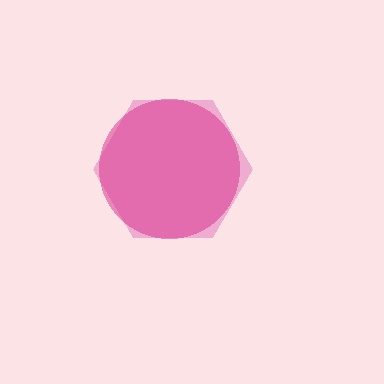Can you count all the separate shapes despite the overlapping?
Yes, there are 2 separate shapes.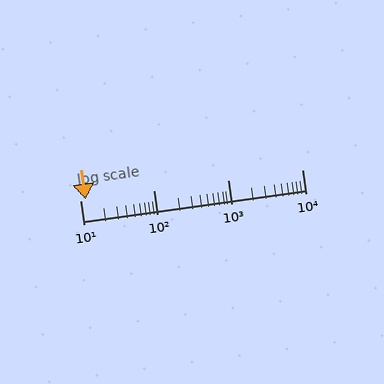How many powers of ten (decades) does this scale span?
The scale spans 3 decades, from 10 to 10000.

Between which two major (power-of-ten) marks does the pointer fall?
The pointer is between 10 and 100.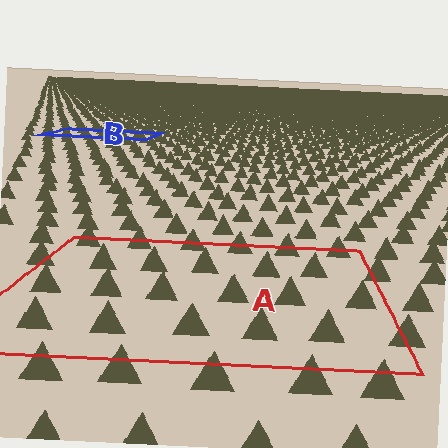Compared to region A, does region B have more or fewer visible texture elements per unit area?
Region B has more texture elements per unit area — they are packed more densely because it is farther away.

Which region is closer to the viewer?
Region A is closer. The texture elements there are larger and more spread out.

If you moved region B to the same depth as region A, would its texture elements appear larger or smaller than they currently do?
They would appear larger. At a closer depth, the same texture elements are projected at a bigger on-screen size.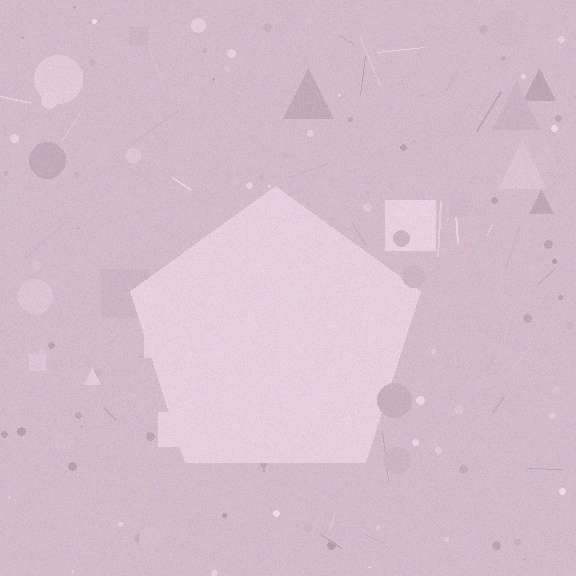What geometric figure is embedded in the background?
A pentagon is embedded in the background.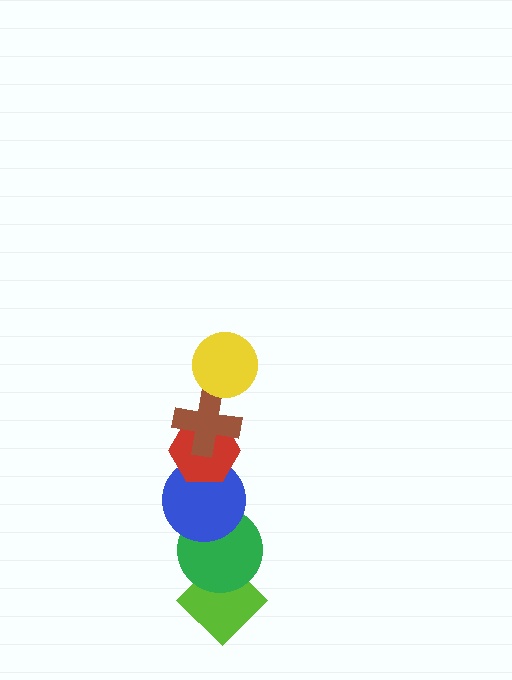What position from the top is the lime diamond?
The lime diamond is 6th from the top.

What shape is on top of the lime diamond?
The green circle is on top of the lime diamond.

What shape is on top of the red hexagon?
The brown cross is on top of the red hexagon.